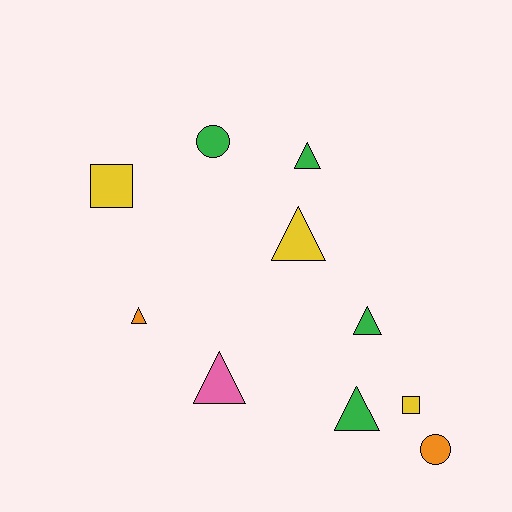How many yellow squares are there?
There are 2 yellow squares.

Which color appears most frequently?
Green, with 4 objects.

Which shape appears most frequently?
Triangle, with 6 objects.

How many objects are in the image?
There are 10 objects.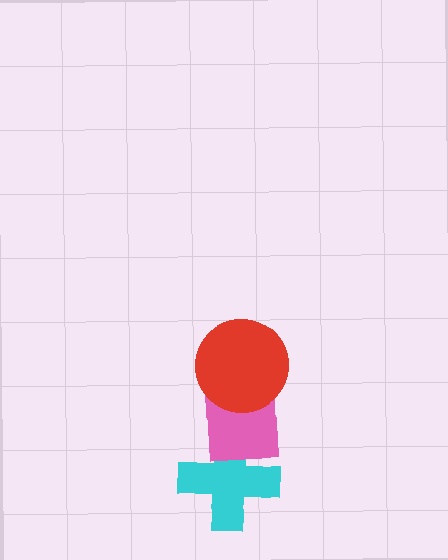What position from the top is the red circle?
The red circle is 1st from the top.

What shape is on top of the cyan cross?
The pink square is on top of the cyan cross.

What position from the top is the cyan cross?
The cyan cross is 3rd from the top.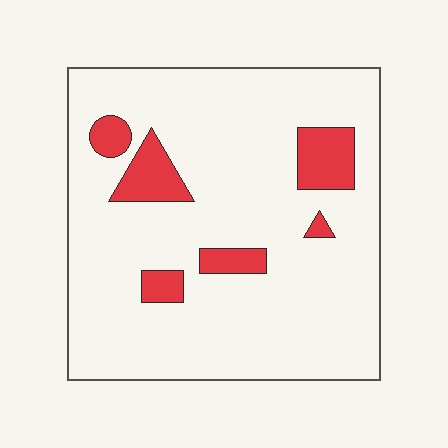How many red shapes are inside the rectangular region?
6.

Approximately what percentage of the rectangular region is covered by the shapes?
Approximately 10%.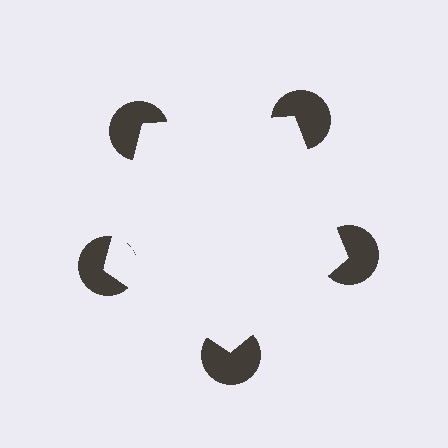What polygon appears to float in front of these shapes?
An illusory pentagon — its edges are inferred from the aligned wedge cuts in the pac-man discs, not physically drawn.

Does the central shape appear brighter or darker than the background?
It typically appears slightly brighter than the background, even though no actual brightness change is drawn.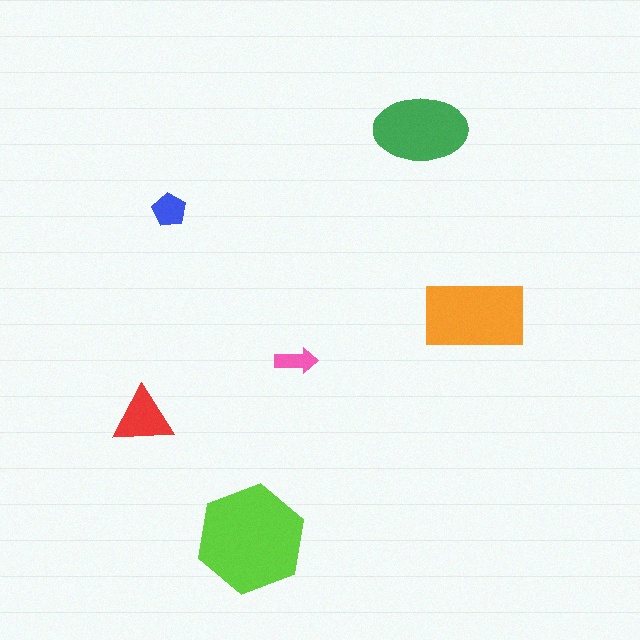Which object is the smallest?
The pink arrow.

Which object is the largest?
The lime hexagon.